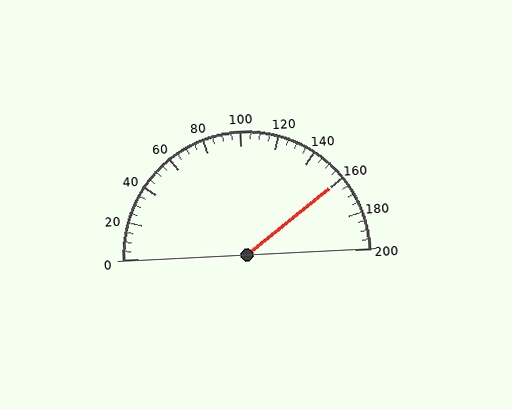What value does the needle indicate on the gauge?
The needle indicates approximately 160.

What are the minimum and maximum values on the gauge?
The gauge ranges from 0 to 200.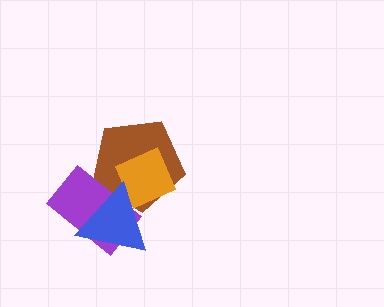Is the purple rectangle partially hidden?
Yes, it is partially covered by another shape.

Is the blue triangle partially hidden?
No, no other shape covers it.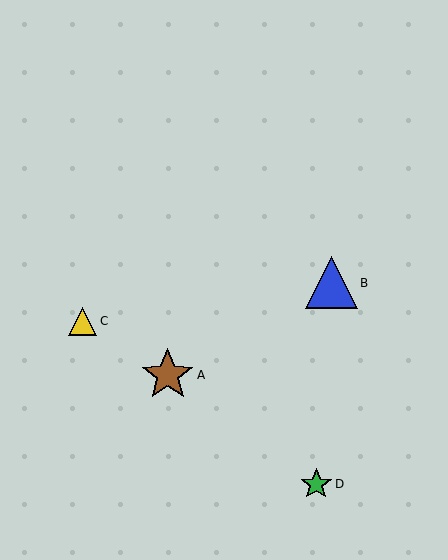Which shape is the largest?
The brown star (labeled A) is the largest.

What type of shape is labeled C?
Shape C is a yellow triangle.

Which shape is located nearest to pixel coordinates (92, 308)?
The yellow triangle (labeled C) at (83, 321) is nearest to that location.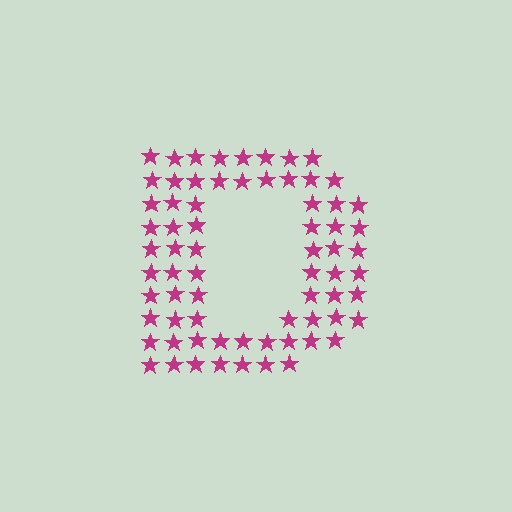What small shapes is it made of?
It is made of small stars.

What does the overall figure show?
The overall figure shows the letter D.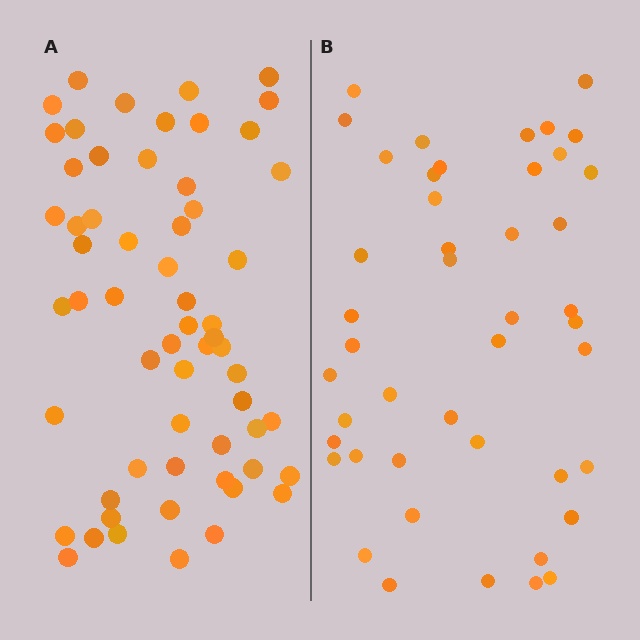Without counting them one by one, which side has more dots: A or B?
Region A (the left region) has more dots.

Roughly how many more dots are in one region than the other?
Region A has approximately 15 more dots than region B.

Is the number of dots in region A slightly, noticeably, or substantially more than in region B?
Region A has noticeably more, but not dramatically so. The ratio is roughly 1.3 to 1.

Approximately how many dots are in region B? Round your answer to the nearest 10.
About 40 dots. (The exact count is 45, which rounds to 40.)